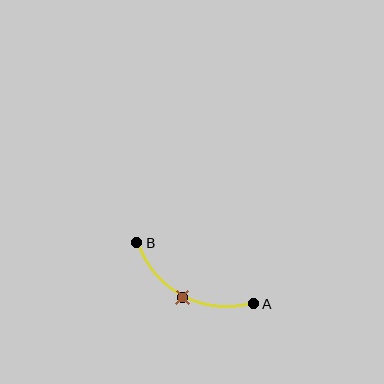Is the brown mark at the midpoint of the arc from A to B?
Yes. The brown mark lies on the arc at equal arc-length from both A and B — it is the arc midpoint.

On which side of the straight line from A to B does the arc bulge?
The arc bulges below the straight line connecting A and B.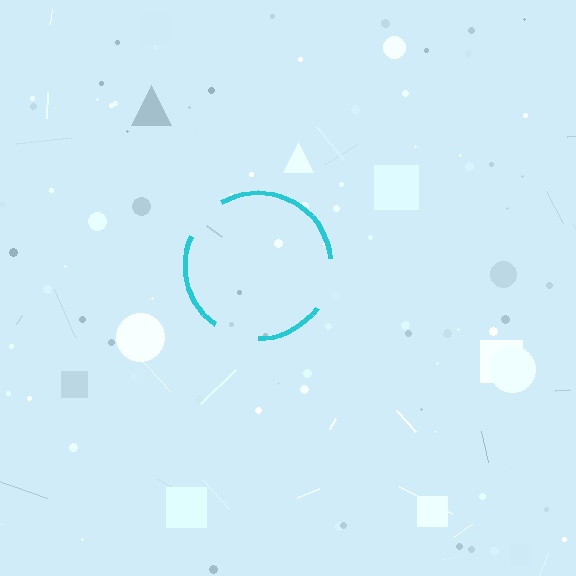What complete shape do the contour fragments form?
The contour fragments form a circle.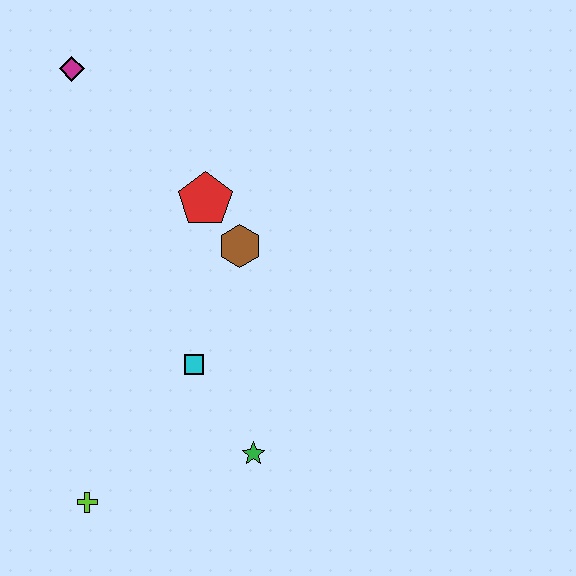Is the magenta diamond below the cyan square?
No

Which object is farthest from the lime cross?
The magenta diamond is farthest from the lime cross.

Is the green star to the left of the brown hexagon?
No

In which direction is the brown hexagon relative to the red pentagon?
The brown hexagon is below the red pentagon.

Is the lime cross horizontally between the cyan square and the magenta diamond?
Yes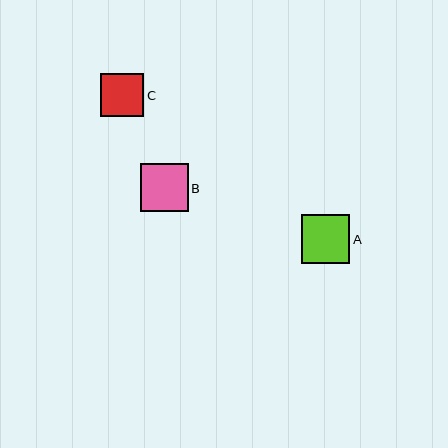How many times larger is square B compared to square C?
Square B is approximately 1.1 times the size of square C.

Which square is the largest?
Square A is the largest with a size of approximately 49 pixels.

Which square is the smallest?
Square C is the smallest with a size of approximately 43 pixels.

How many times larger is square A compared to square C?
Square A is approximately 1.1 times the size of square C.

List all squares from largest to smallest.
From largest to smallest: A, B, C.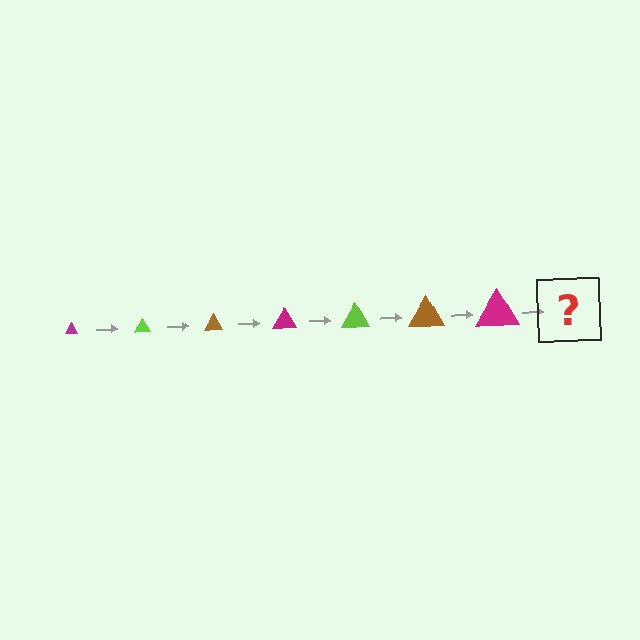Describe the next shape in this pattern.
It should be a lime triangle, larger than the previous one.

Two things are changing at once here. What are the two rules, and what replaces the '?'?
The two rules are that the triangle grows larger each step and the color cycles through magenta, lime, and brown. The '?' should be a lime triangle, larger than the previous one.